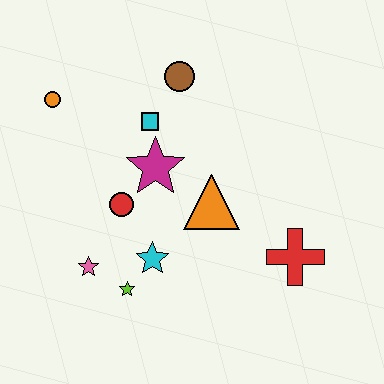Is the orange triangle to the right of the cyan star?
Yes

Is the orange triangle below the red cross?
No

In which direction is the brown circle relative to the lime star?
The brown circle is above the lime star.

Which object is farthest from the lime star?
The brown circle is farthest from the lime star.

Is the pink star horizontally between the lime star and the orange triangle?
No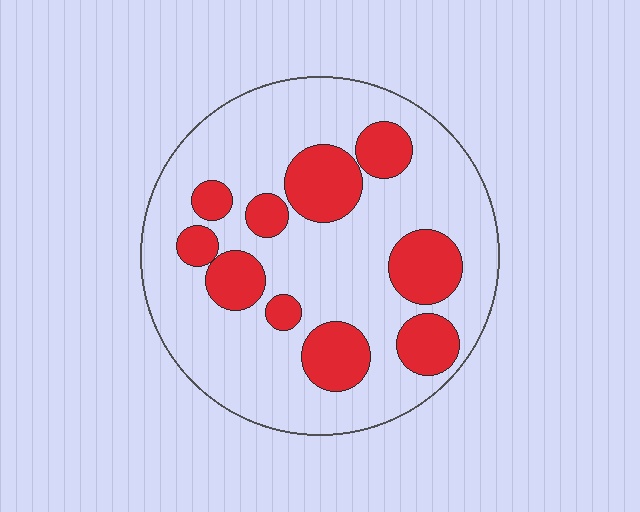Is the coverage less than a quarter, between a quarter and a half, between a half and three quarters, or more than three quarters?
Between a quarter and a half.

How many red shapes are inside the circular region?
10.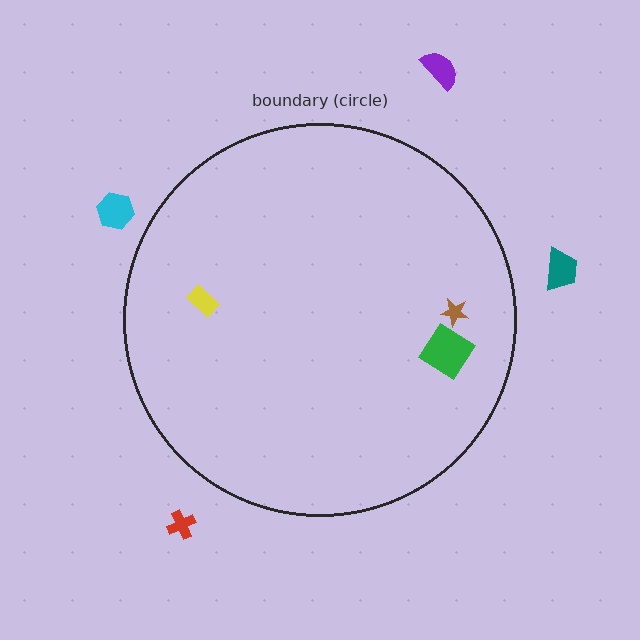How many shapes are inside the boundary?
3 inside, 4 outside.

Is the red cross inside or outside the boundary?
Outside.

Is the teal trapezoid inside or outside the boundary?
Outside.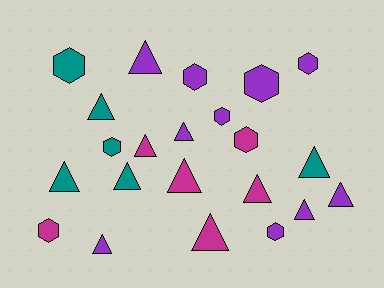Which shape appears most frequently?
Triangle, with 13 objects.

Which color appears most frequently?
Purple, with 10 objects.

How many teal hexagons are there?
There are 2 teal hexagons.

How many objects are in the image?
There are 22 objects.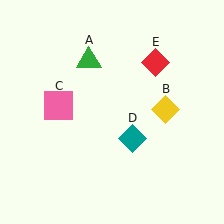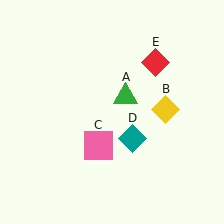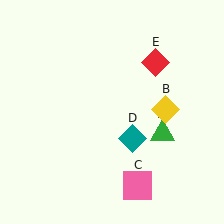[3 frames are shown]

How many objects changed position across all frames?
2 objects changed position: green triangle (object A), pink square (object C).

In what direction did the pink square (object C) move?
The pink square (object C) moved down and to the right.